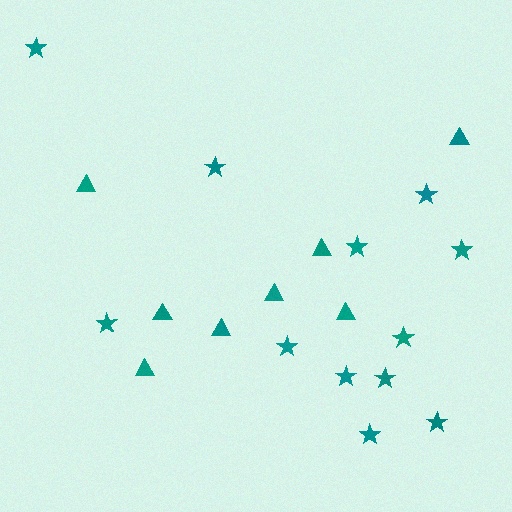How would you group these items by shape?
There are 2 groups: one group of triangles (8) and one group of stars (12).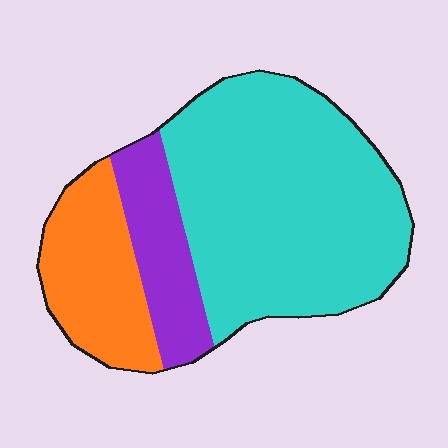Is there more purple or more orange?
Orange.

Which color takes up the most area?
Cyan, at roughly 60%.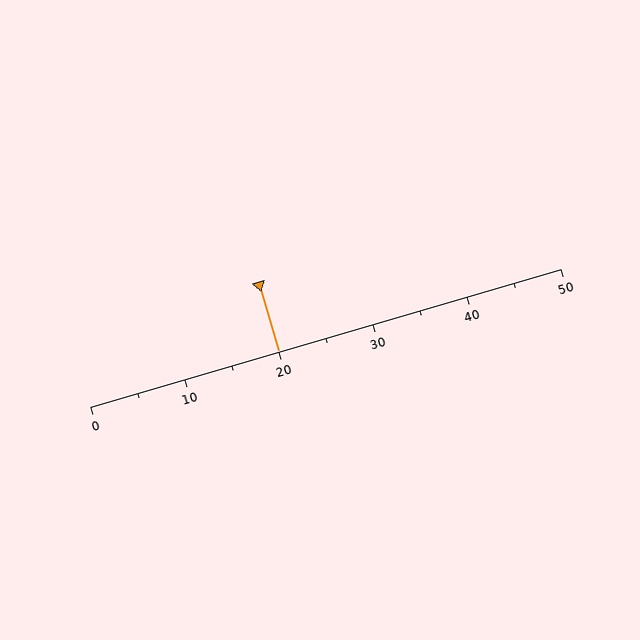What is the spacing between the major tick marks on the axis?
The major ticks are spaced 10 apart.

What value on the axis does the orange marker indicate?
The marker indicates approximately 20.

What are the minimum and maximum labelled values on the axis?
The axis runs from 0 to 50.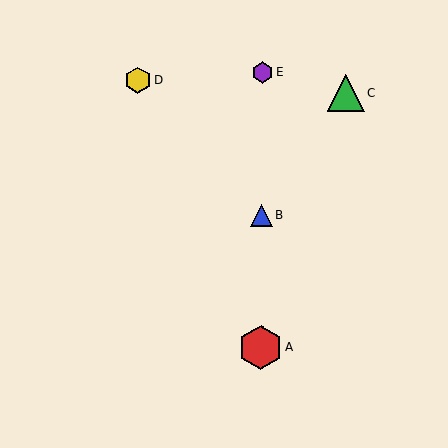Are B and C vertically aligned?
No, B is at x≈261 and C is at x≈345.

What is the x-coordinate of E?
Object E is at x≈262.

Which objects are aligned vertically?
Objects A, B, E are aligned vertically.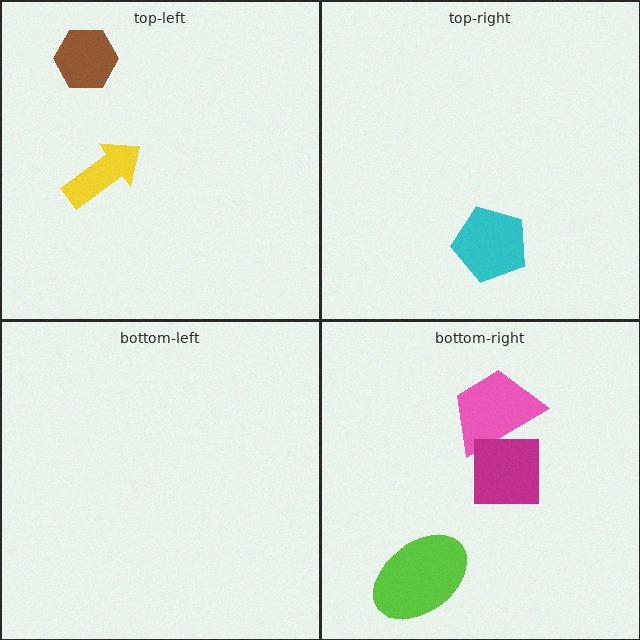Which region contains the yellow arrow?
The top-left region.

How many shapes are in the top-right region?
1.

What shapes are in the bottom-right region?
The pink trapezoid, the magenta square, the lime ellipse.